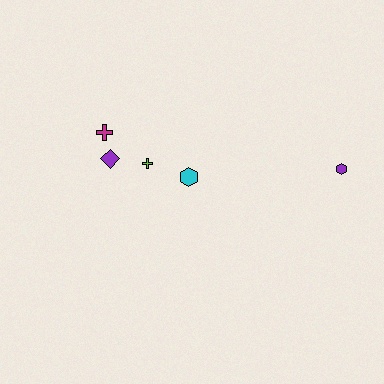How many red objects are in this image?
There are no red objects.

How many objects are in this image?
There are 5 objects.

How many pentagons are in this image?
There are no pentagons.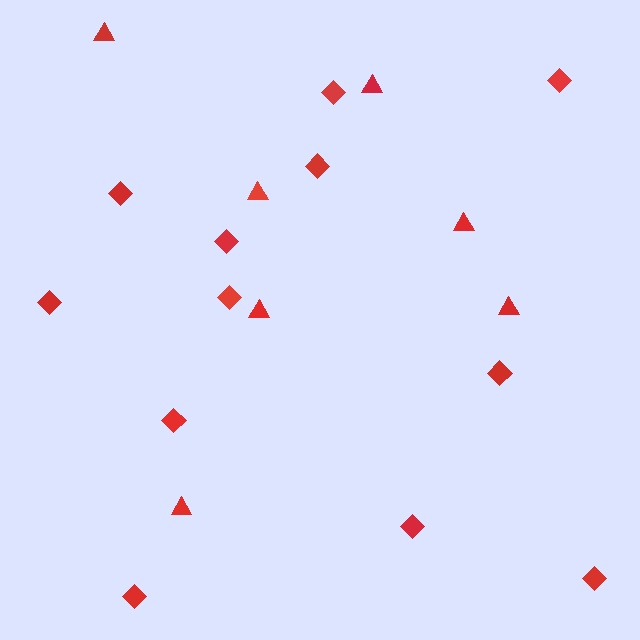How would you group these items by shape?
There are 2 groups: one group of triangles (7) and one group of diamonds (12).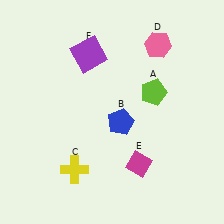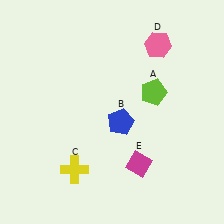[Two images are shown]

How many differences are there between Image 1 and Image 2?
There is 1 difference between the two images.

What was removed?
The purple square (F) was removed in Image 2.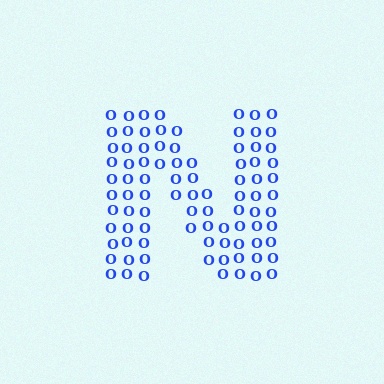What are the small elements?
The small elements are letter O's.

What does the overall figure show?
The overall figure shows the letter N.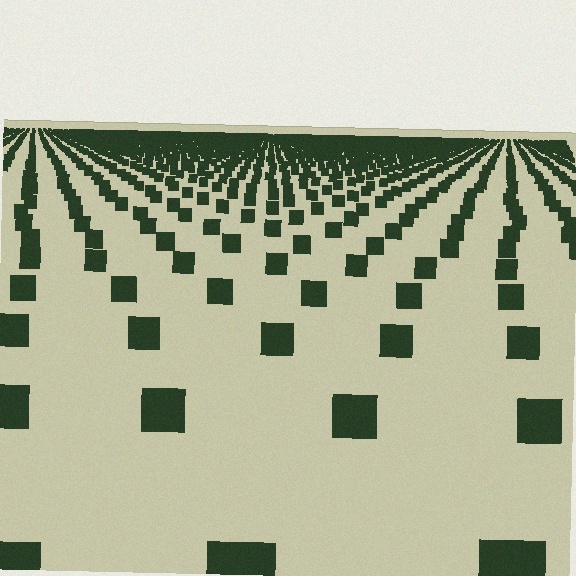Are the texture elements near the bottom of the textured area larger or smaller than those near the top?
Larger. Near the bottom, elements are closer to the viewer and appear at a bigger on-screen size.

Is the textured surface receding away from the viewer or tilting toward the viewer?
The surface is receding away from the viewer. Texture elements get smaller and denser toward the top.